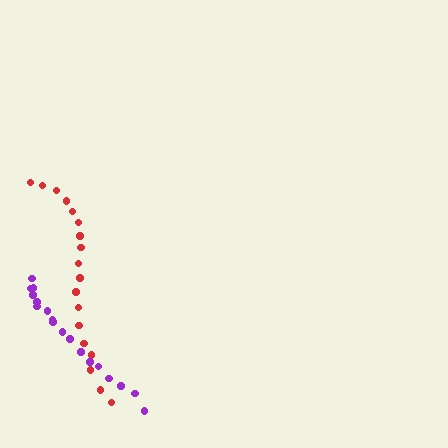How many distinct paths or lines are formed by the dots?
There are 2 distinct paths.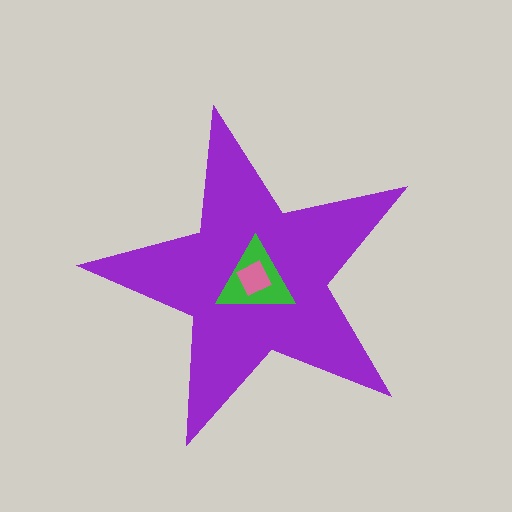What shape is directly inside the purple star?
The green triangle.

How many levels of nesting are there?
3.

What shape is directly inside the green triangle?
The pink square.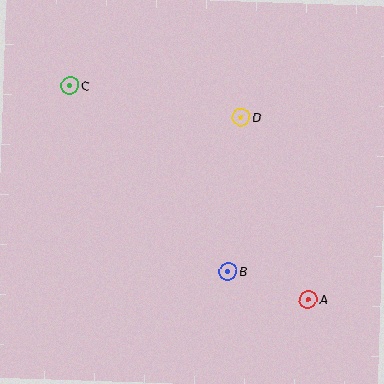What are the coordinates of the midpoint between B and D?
The midpoint between B and D is at (235, 195).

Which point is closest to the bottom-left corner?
Point B is closest to the bottom-left corner.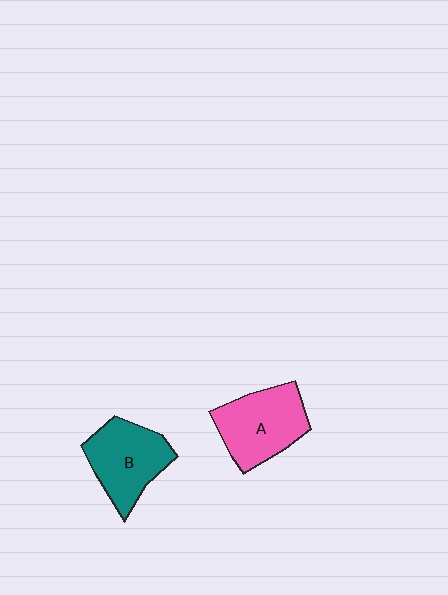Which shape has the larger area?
Shape A (pink).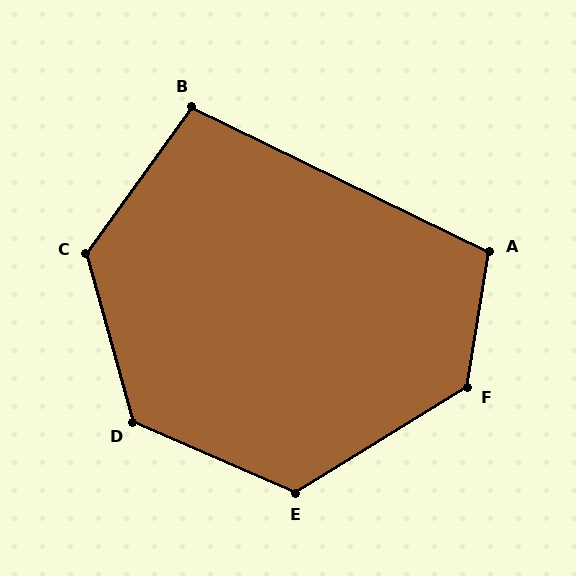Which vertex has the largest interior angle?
F, at approximately 131 degrees.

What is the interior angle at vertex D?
Approximately 129 degrees (obtuse).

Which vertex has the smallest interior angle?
B, at approximately 100 degrees.